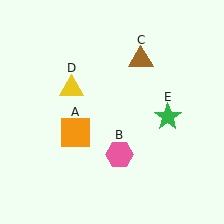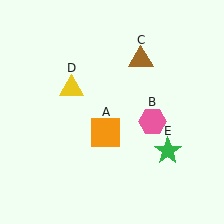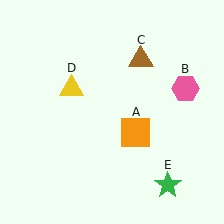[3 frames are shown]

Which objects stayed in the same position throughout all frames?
Brown triangle (object C) and yellow triangle (object D) remained stationary.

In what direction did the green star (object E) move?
The green star (object E) moved down.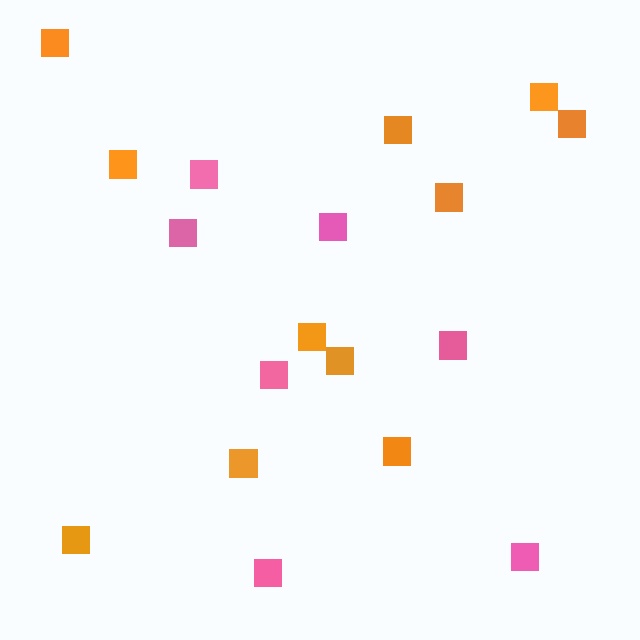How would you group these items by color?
There are 2 groups: one group of pink squares (7) and one group of orange squares (11).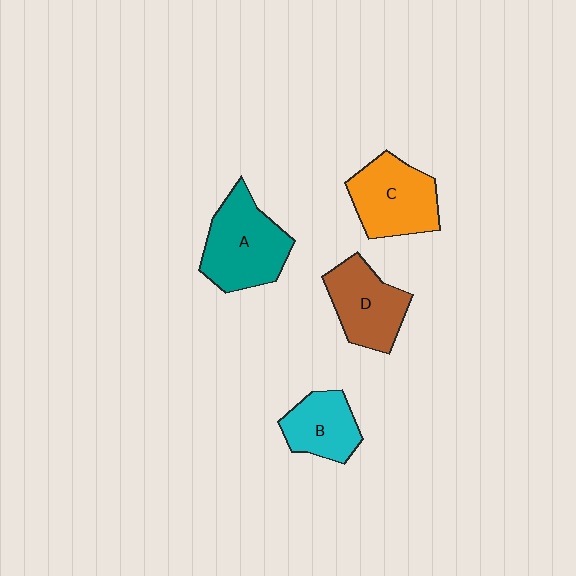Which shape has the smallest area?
Shape B (cyan).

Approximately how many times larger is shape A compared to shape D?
Approximately 1.2 times.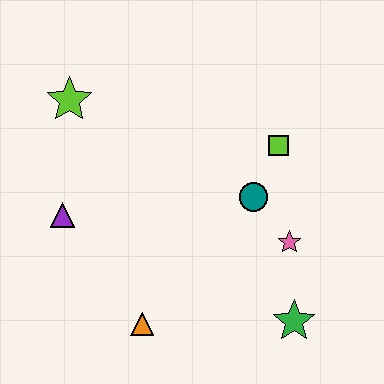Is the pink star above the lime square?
No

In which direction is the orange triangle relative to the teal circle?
The orange triangle is below the teal circle.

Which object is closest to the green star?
The pink star is closest to the green star.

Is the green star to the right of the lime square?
Yes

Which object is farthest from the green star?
The lime star is farthest from the green star.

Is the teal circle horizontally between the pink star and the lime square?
No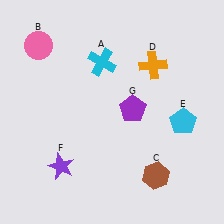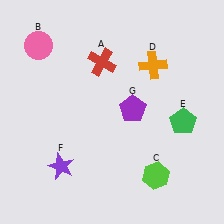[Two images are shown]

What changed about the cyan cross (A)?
In Image 1, A is cyan. In Image 2, it changed to red.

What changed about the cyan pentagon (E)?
In Image 1, E is cyan. In Image 2, it changed to green.